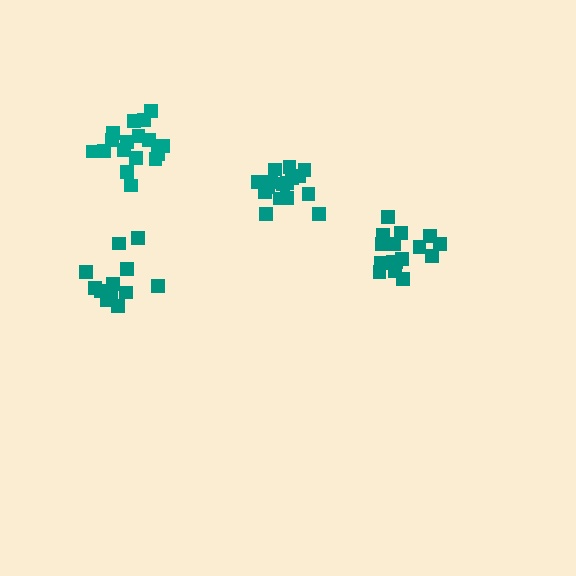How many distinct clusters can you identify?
There are 4 distinct clusters.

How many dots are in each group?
Group 1: 16 dots, Group 2: 12 dots, Group 3: 17 dots, Group 4: 16 dots (61 total).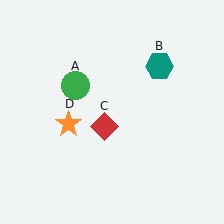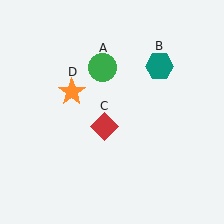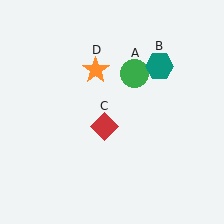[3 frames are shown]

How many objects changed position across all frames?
2 objects changed position: green circle (object A), orange star (object D).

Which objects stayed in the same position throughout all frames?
Teal hexagon (object B) and red diamond (object C) remained stationary.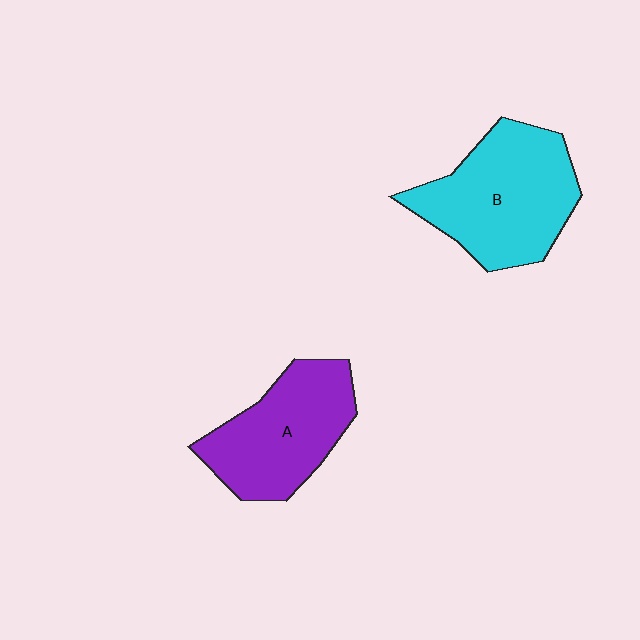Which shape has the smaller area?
Shape A (purple).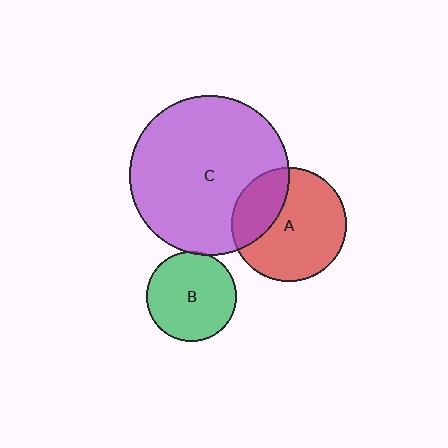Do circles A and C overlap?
Yes.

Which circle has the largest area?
Circle C (purple).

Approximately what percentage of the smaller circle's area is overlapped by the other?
Approximately 30%.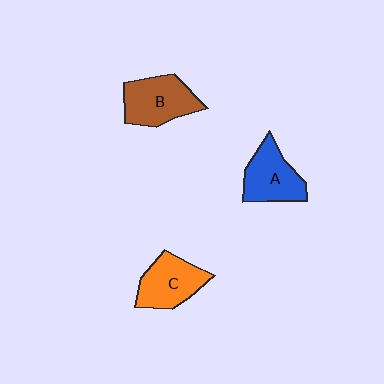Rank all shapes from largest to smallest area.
From largest to smallest: B (brown), A (blue), C (orange).